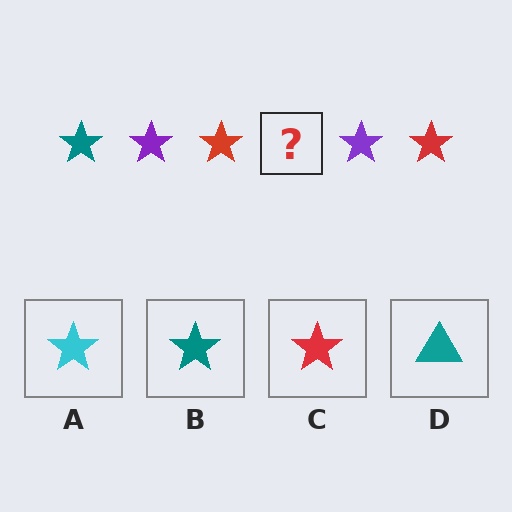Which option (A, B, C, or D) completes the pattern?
B.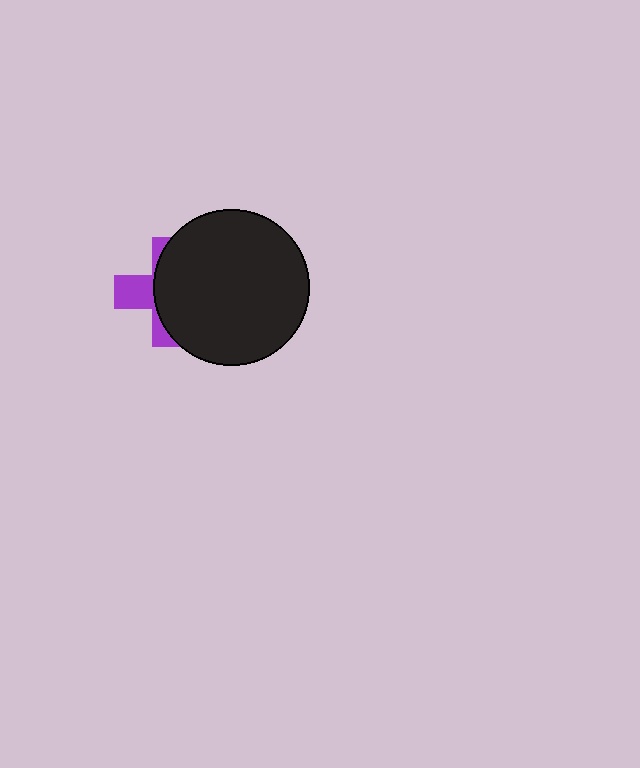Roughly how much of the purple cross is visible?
A small part of it is visible (roughly 36%).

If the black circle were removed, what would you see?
You would see the complete purple cross.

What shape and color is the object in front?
The object in front is a black circle.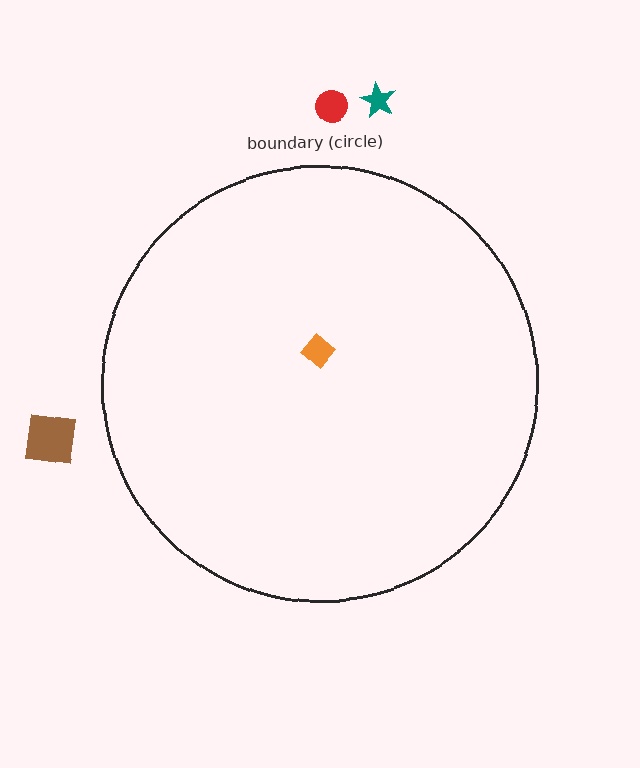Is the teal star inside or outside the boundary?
Outside.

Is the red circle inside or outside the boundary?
Outside.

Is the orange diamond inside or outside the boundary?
Inside.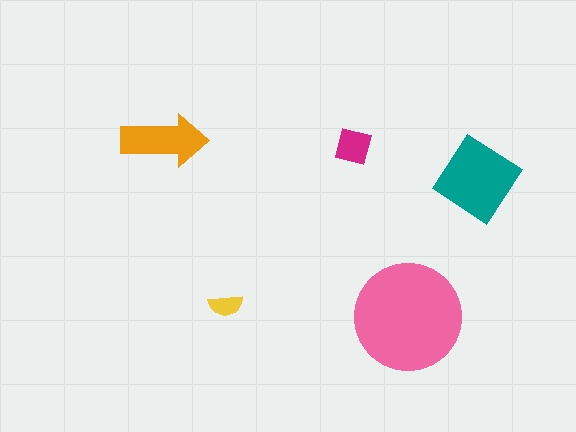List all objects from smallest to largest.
The yellow semicircle, the magenta square, the orange arrow, the teal diamond, the pink circle.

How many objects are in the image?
There are 5 objects in the image.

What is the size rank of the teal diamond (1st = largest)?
2nd.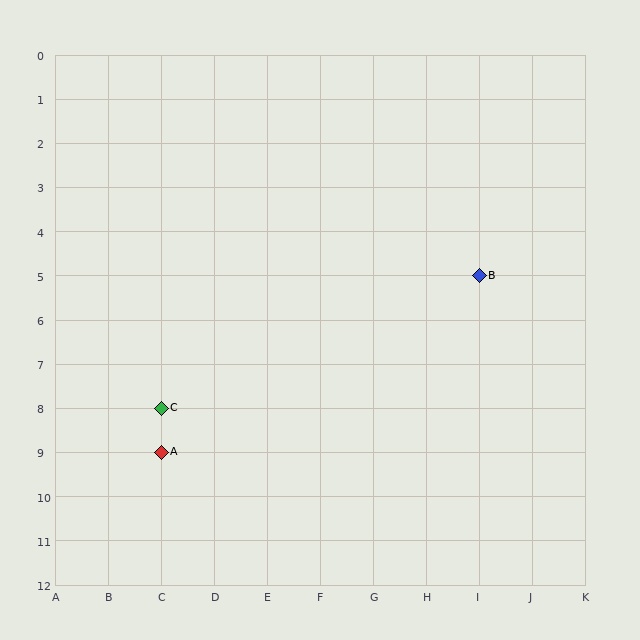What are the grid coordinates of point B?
Point B is at grid coordinates (I, 5).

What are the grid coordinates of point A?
Point A is at grid coordinates (C, 9).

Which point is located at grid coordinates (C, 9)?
Point A is at (C, 9).